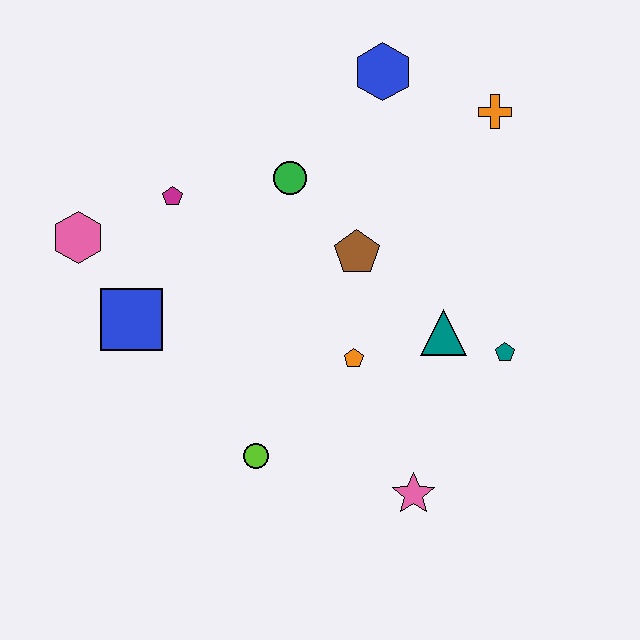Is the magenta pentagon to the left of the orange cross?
Yes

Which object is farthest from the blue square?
The orange cross is farthest from the blue square.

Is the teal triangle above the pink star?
Yes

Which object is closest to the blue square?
The pink hexagon is closest to the blue square.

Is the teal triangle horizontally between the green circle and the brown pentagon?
No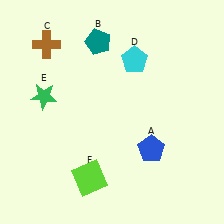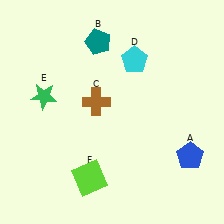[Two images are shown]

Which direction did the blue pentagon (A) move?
The blue pentagon (A) moved right.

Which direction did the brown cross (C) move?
The brown cross (C) moved down.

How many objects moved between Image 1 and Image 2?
2 objects moved between the two images.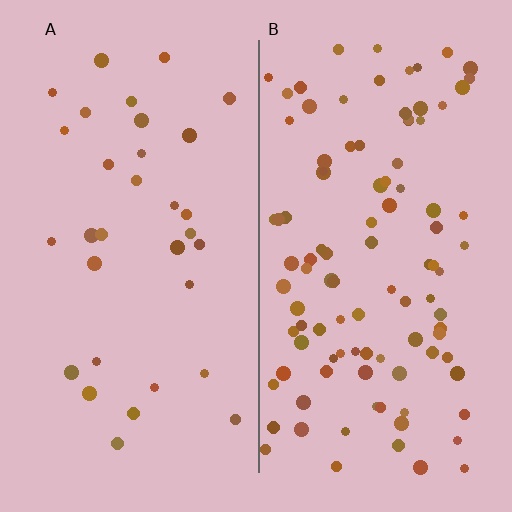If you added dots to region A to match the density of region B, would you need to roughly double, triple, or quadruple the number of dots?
Approximately triple.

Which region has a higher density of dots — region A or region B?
B (the right).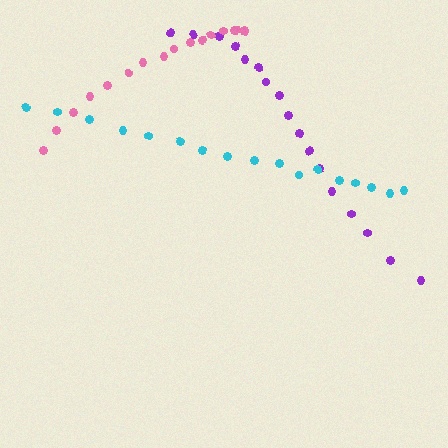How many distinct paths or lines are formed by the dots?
There are 3 distinct paths.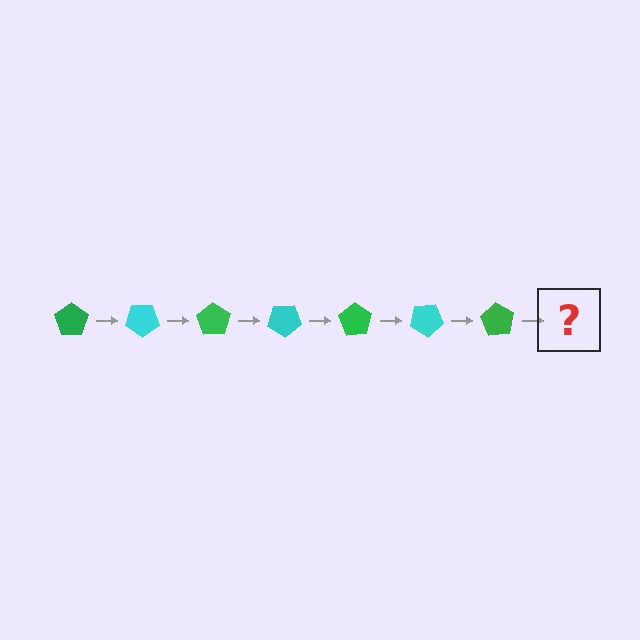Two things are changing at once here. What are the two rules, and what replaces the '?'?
The two rules are that it rotates 35 degrees each step and the color cycles through green and cyan. The '?' should be a cyan pentagon, rotated 245 degrees from the start.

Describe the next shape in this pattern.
It should be a cyan pentagon, rotated 245 degrees from the start.